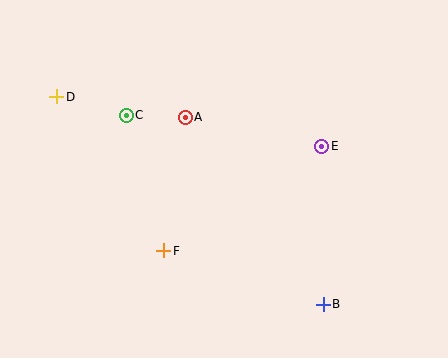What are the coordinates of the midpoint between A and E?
The midpoint between A and E is at (254, 132).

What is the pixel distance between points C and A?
The distance between C and A is 59 pixels.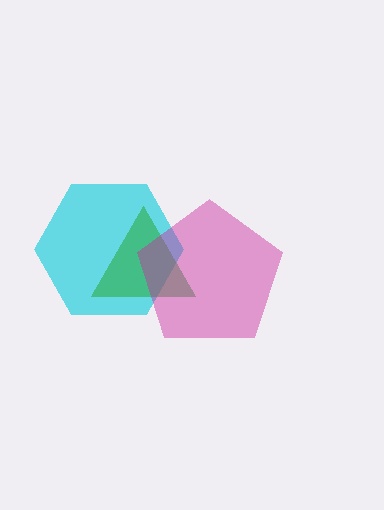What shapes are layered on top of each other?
The layered shapes are: a cyan hexagon, a green triangle, a magenta pentagon.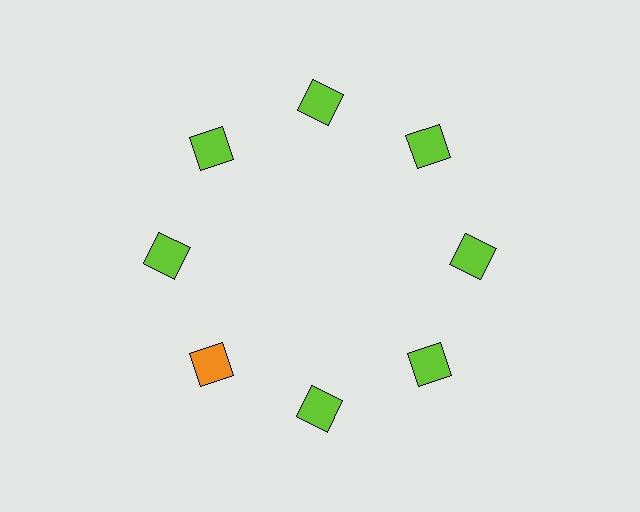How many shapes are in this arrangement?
There are 8 shapes arranged in a ring pattern.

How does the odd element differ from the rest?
It has a different color: orange instead of lime.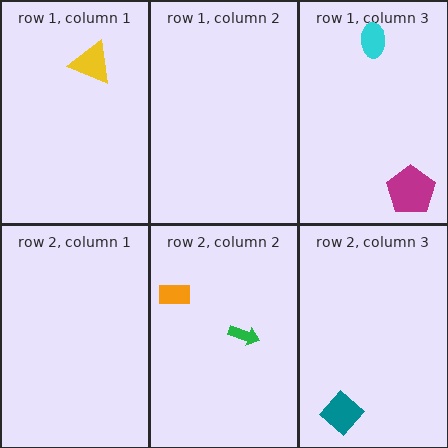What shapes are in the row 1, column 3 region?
The magenta pentagon, the cyan ellipse.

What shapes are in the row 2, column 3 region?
The teal diamond.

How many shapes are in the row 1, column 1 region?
1.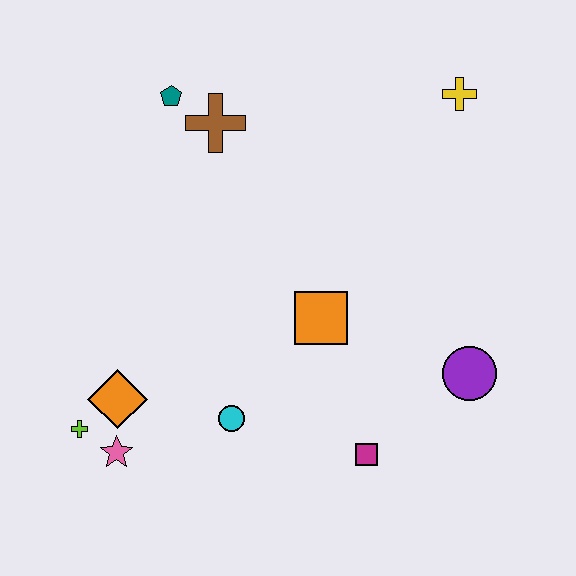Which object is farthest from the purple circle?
The teal pentagon is farthest from the purple circle.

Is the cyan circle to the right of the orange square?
No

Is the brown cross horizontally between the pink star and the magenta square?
Yes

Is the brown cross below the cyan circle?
No